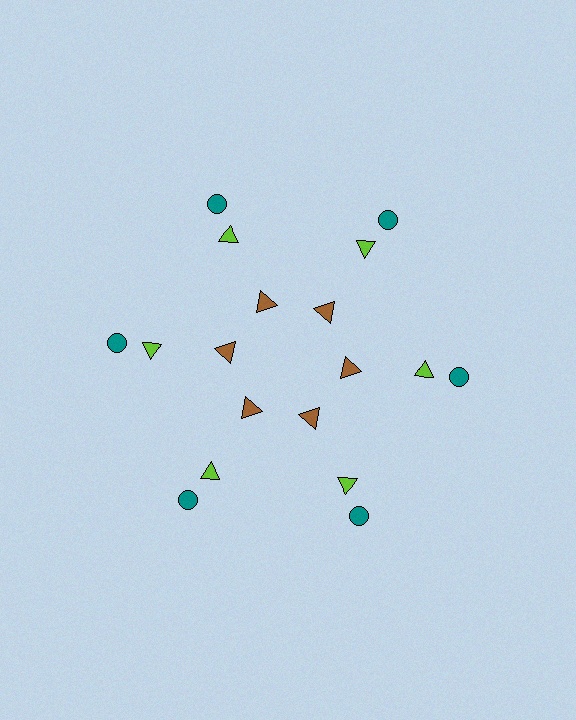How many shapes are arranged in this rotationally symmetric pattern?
There are 18 shapes, arranged in 6 groups of 3.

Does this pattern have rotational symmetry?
Yes, this pattern has 6-fold rotational symmetry. It looks the same after rotating 60 degrees around the center.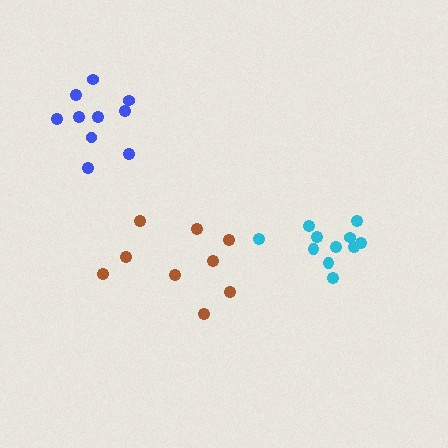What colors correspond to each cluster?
The clusters are colored: blue, brown, cyan.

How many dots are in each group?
Group 1: 10 dots, Group 2: 9 dots, Group 3: 11 dots (30 total).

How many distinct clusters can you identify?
There are 3 distinct clusters.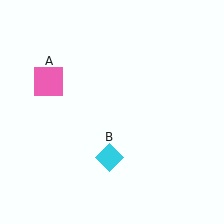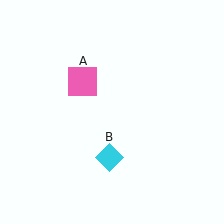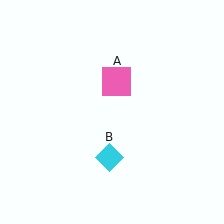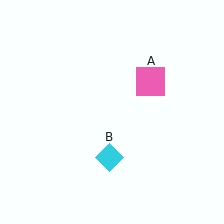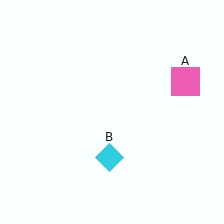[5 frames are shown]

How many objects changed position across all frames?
1 object changed position: pink square (object A).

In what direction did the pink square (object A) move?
The pink square (object A) moved right.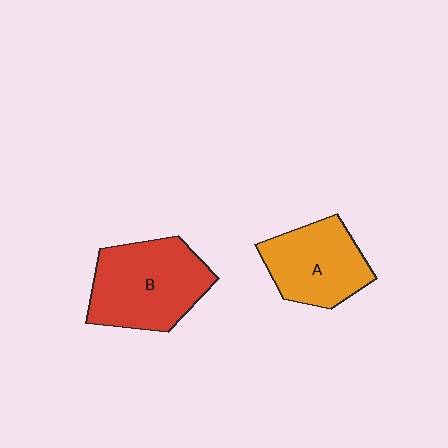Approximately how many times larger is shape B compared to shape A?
Approximately 1.3 times.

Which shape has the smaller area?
Shape A (orange).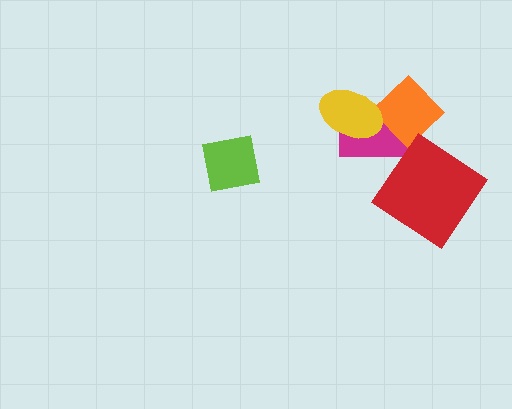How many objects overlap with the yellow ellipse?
2 objects overlap with the yellow ellipse.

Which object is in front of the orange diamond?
The yellow ellipse is in front of the orange diamond.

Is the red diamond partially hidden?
No, no other shape covers it.